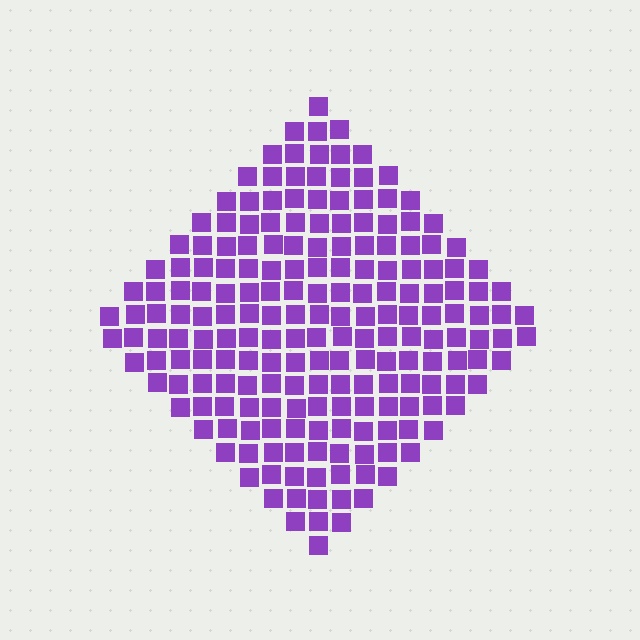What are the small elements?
The small elements are squares.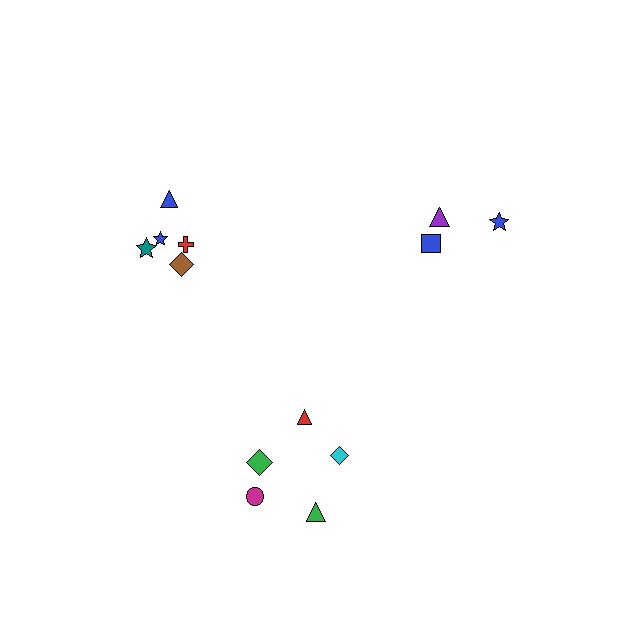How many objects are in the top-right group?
There are 3 objects.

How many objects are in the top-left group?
There are 5 objects.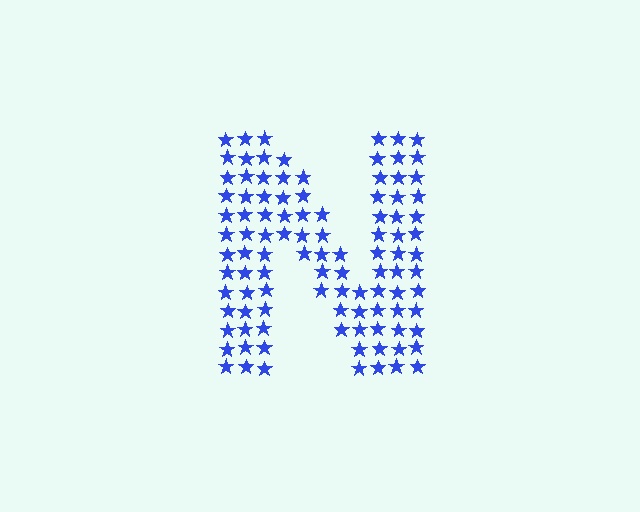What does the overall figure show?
The overall figure shows the letter N.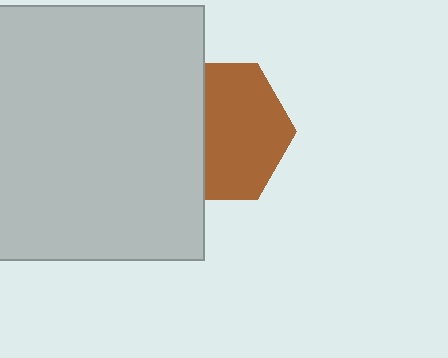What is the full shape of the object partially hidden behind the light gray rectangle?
The partially hidden object is a brown hexagon.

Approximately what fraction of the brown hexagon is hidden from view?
Roughly 39% of the brown hexagon is hidden behind the light gray rectangle.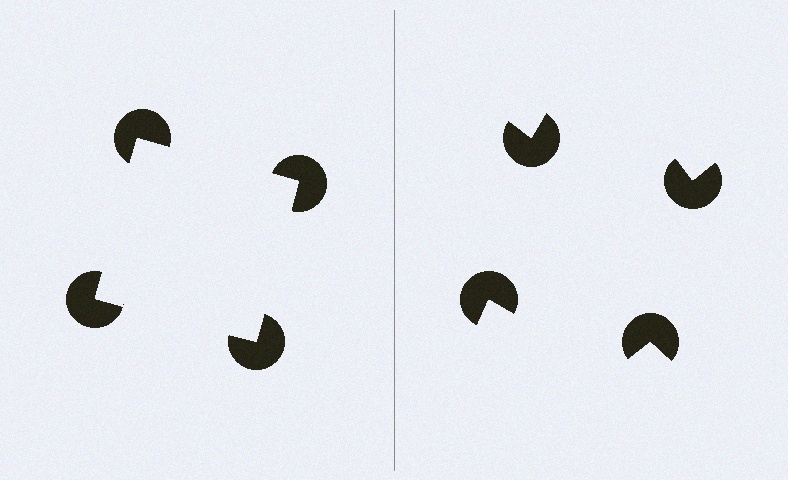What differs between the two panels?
The pac-man discs are positioned identically on both sides; only the wedge orientations differ. On the left they align to a square; on the right they are misaligned.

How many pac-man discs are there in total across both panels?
8 — 4 on each side.